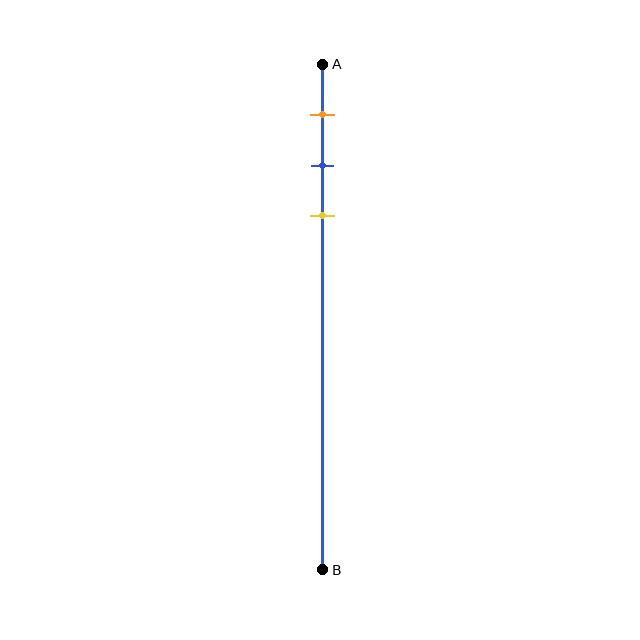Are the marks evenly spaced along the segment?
Yes, the marks are approximately evenly spaced.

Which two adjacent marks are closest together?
The blue and yellow marks are the closest adjacent pair.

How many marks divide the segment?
There are 3 marks dividing the segment.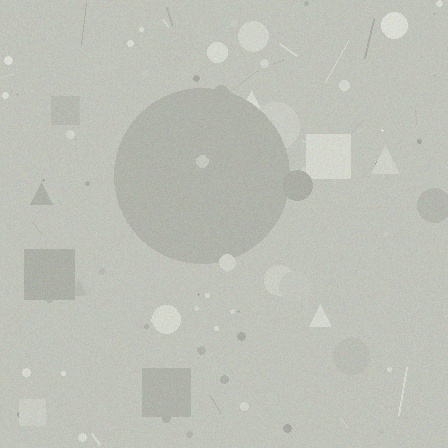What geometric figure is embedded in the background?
A circle is embedded in the background.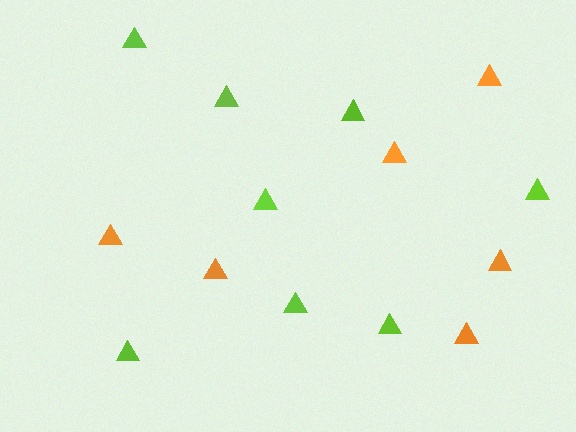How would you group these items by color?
There are 2 groups: one group of lime triangles (8) and one group of orange triangles (6).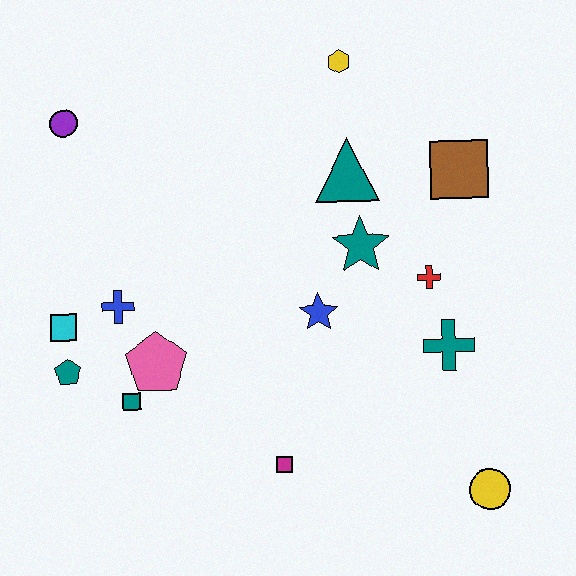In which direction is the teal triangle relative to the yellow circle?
The teal triangle is above the yellow circle.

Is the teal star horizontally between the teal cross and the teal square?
Yes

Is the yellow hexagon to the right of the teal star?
No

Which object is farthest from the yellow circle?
The purple circle is farthest from the yellow circle.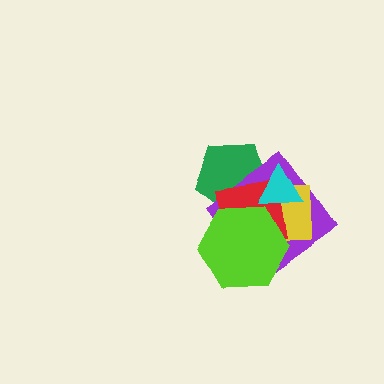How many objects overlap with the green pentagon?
4 objects overlap with the green pentagon.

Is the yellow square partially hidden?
Yes, it is partially covered by another shape.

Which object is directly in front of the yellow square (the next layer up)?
The red square is directly in front of the yellow square.